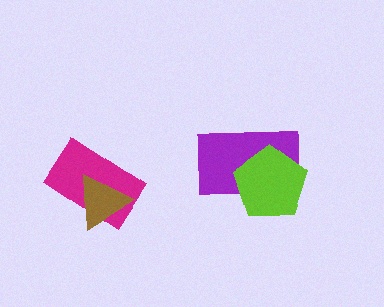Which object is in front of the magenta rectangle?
The brown triangle is in front of the magenta rectangle.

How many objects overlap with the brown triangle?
1 object overlaps with the brown triangle.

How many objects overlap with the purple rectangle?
1 object overlaps with the purple rectangle.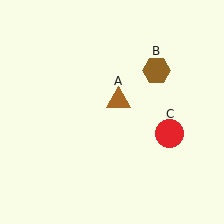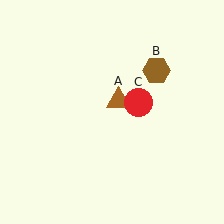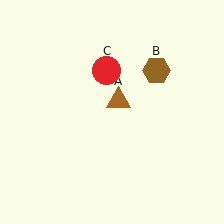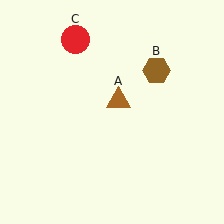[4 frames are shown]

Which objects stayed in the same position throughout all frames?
Brown triangle (object A) and brown hexagon (object B) remained stationary.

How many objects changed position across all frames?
1 object changed position: red circle (object C).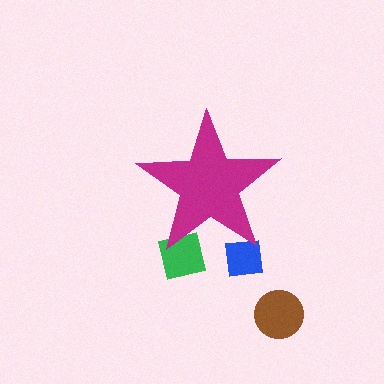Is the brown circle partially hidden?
No, the brown circle is fully visible.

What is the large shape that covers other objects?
A magenta star.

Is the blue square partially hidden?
Yes, the blue square is partially hidden behind the magenta star.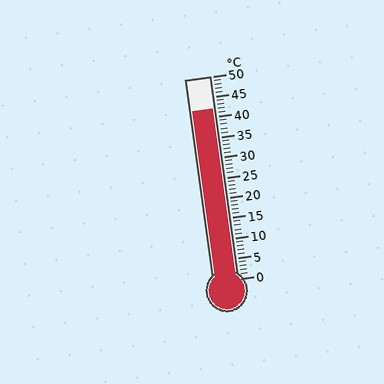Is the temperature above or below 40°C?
The temperature is above 40°C.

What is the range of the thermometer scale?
The thermometer scale ranges from 0°C to 50°C.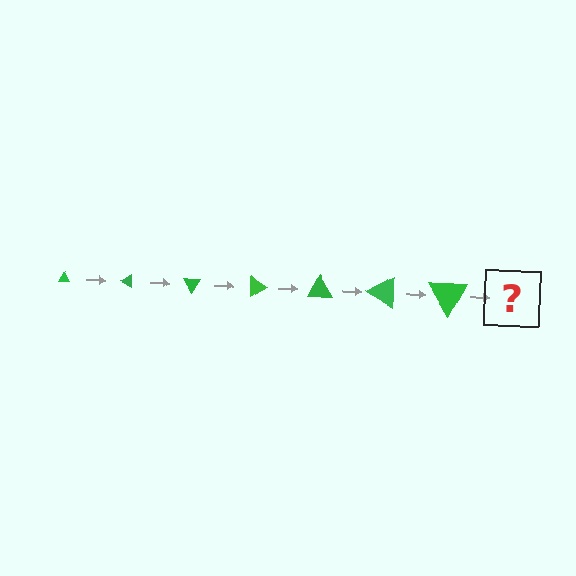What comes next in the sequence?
The next element should be a triangle, larger than the previous one and rotated 210 degrees from the start.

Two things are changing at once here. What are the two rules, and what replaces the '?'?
The two rules are that the triangle grows larger each step and it rotates 30 degrees each step. The '?' should be a triangle, larger than the previous one and rotated 210 degrees from the start.